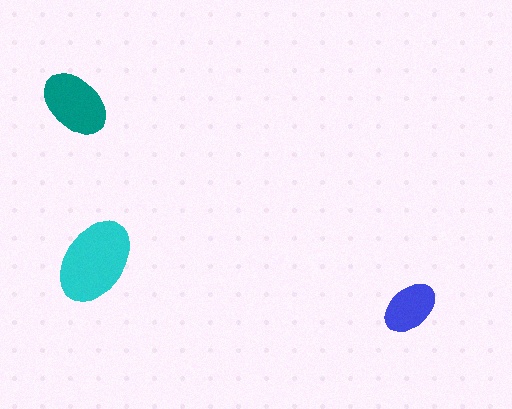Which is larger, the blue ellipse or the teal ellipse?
The teal one.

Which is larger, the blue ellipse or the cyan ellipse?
The cyan one.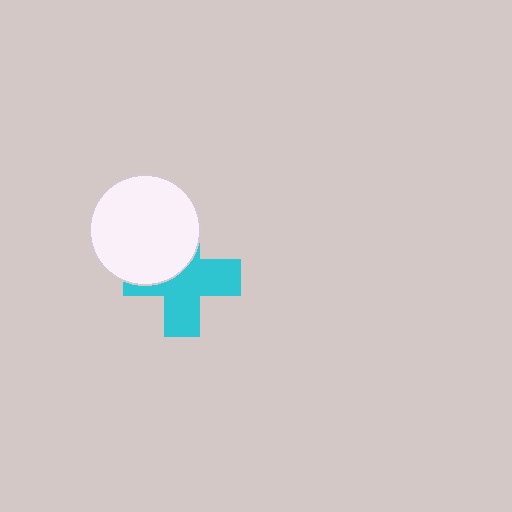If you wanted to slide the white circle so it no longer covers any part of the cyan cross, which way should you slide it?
Slide it toward the upper-left — that is the most direct way to separate the two shapes.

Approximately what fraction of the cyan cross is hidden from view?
Roughly 40% of the cyan cross is hidden behind the white circle.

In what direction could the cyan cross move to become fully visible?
The cyan cross could move toward the lower-right. That would shift it out from behind the white circle entirely.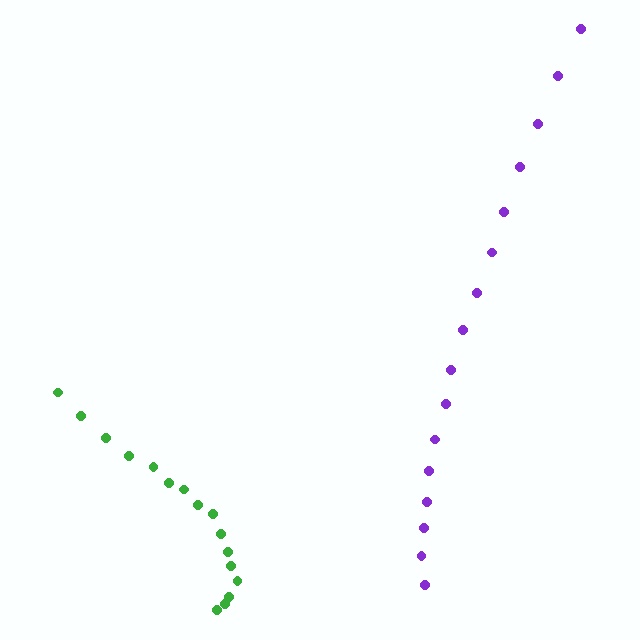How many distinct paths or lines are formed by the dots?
There are 2 distinct paths.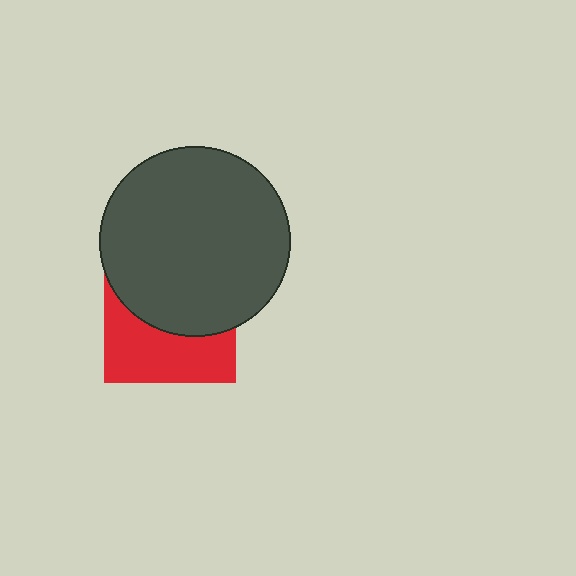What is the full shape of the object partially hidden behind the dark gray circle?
The partially hidden object is a red square.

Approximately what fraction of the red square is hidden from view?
Roughly 55% of the red square is hidden behind the dark gray circle.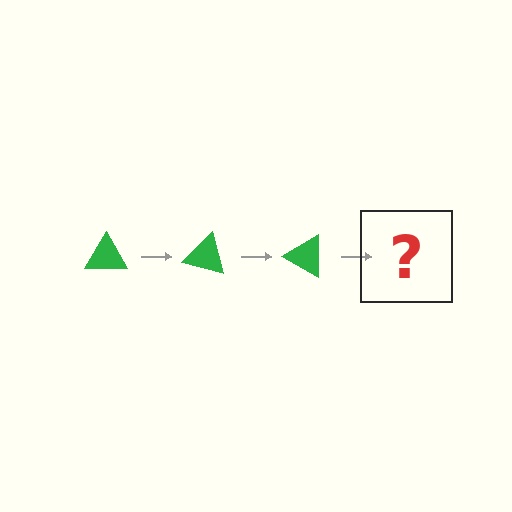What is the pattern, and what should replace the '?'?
The pattern is that the triangle rotates 15 degrees each step. The '?' should be a green triangle rotated 45 degrees.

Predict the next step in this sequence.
The next step is a green triangle rotated 45 degrees.